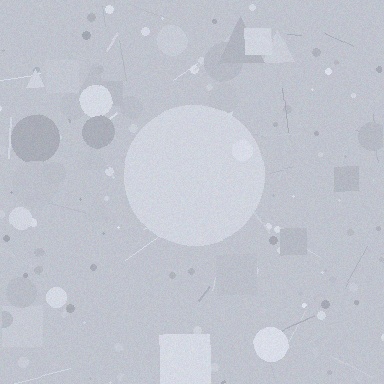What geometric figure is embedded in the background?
A circle is embedded in the background.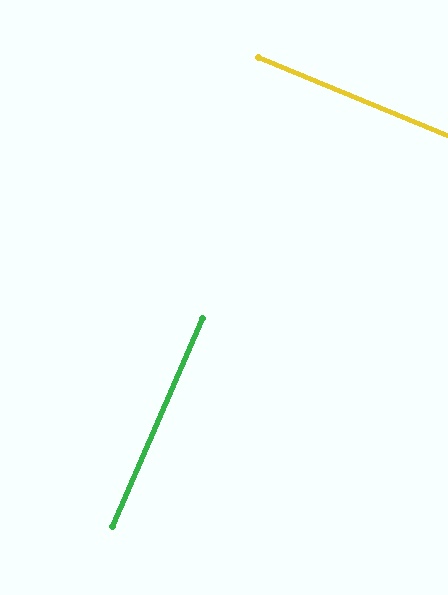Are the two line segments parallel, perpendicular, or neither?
Perpendicular — they meet at approximately 89°.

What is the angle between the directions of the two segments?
Approximately 89 degrees.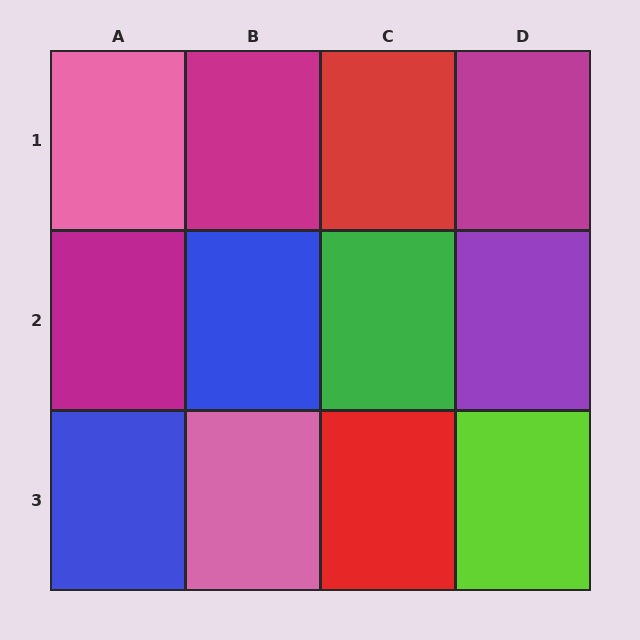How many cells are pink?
2 cells are pink.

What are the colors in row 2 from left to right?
Magenta, blue, green, purple.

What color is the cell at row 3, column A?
Blue.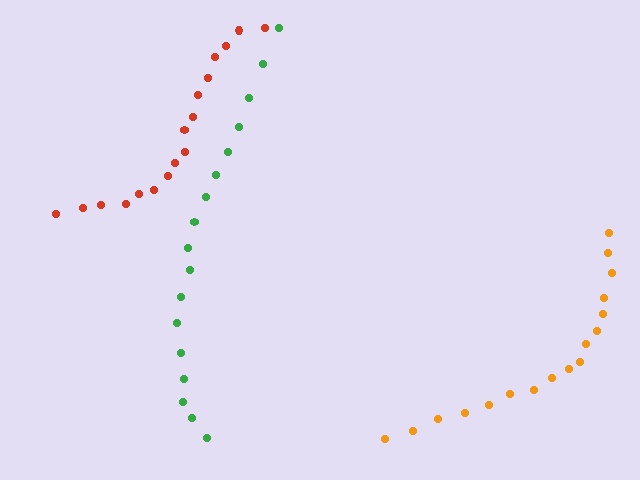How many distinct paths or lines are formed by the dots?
There are 3 distinct paths.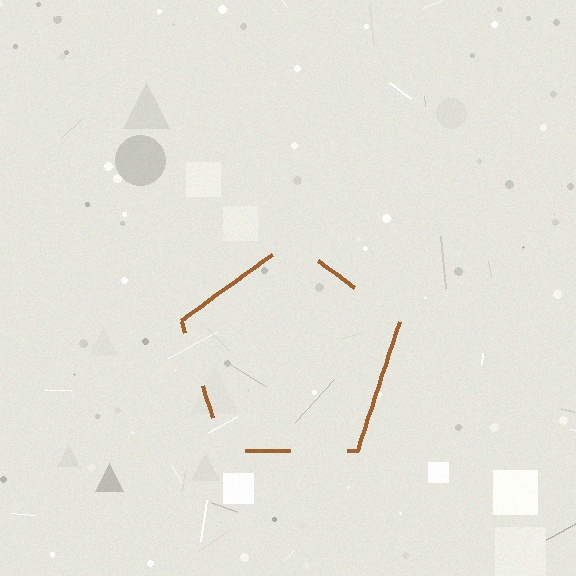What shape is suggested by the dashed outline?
The dashed outline suggests a pentagon.